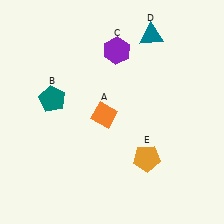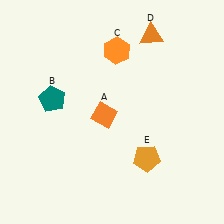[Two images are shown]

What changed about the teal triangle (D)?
In Image 1, D is teal. In Image 2, it changed to orange.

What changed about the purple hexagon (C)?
In Image 1, C is purple. In Image 2, it changed to orange.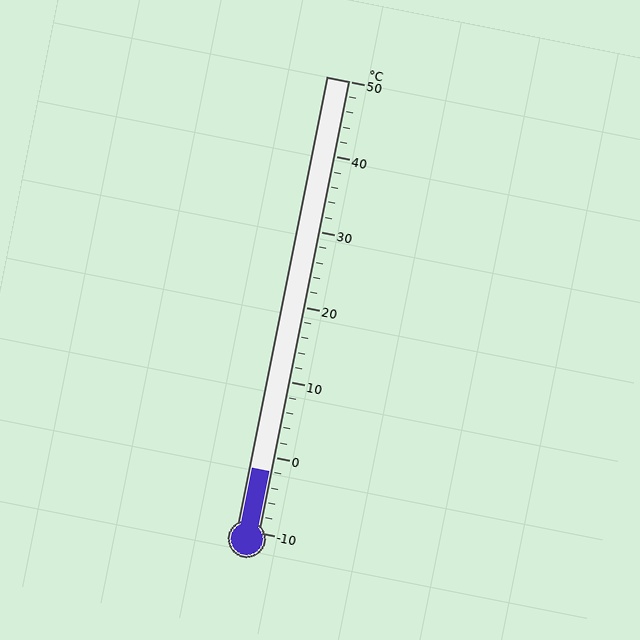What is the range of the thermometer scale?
The thermometer scale ranges from -10°C to 50°C.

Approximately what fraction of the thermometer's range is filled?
The thermometer is filled to approximately 15% of its range.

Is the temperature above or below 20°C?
The temperature is below 20°C.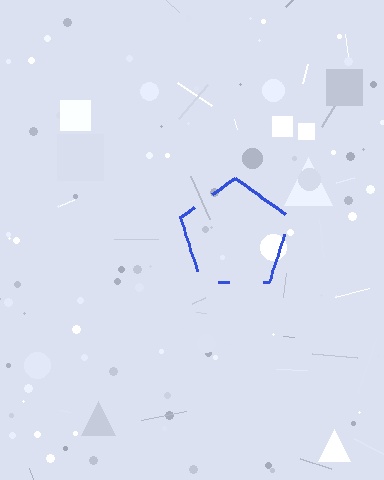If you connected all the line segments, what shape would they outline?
They would outline a pentagon.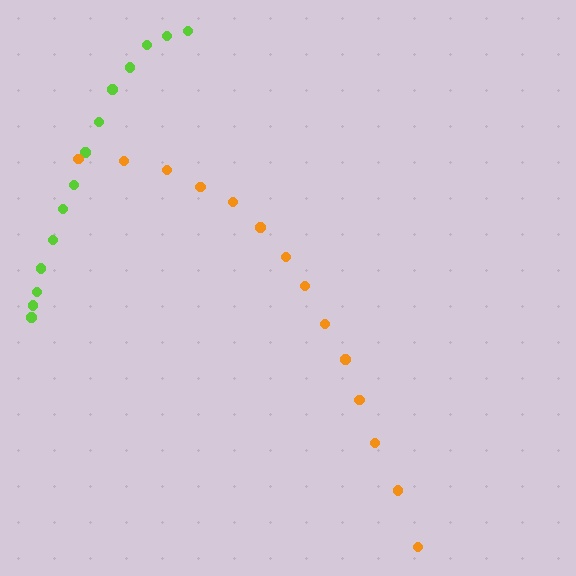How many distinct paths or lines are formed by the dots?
There are 2 distinct paths.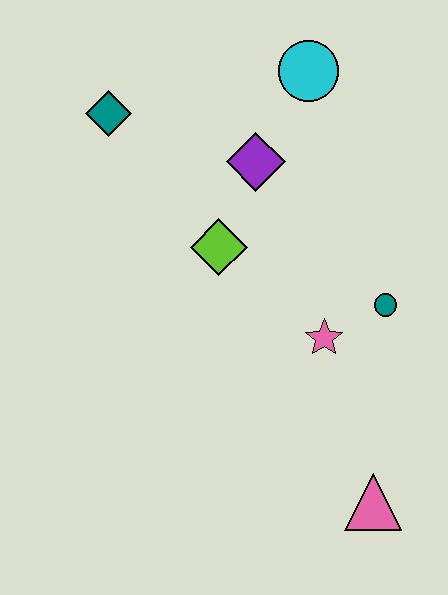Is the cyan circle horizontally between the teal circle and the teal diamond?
Yes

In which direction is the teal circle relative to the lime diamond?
The teal circle is to the right of the lime diamond.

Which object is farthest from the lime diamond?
The pink triangle is farthest from the lime diamond.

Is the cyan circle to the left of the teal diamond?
No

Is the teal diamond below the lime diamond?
No